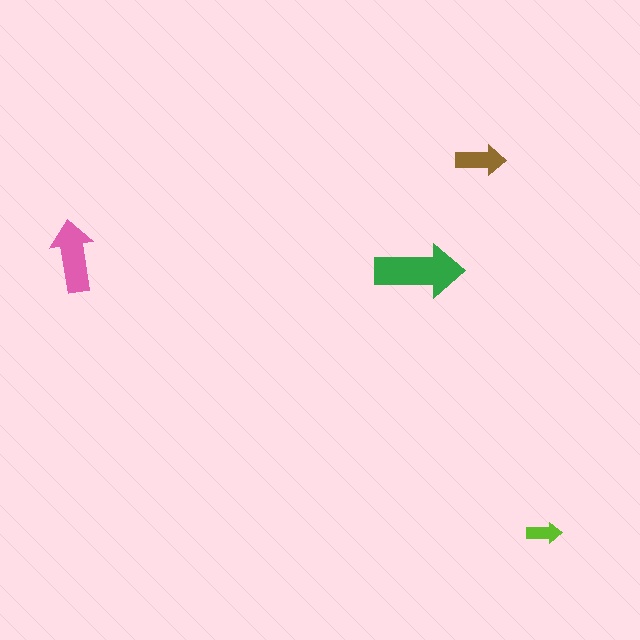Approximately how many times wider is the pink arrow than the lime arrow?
About 2 times wider.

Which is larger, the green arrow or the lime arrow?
The green one.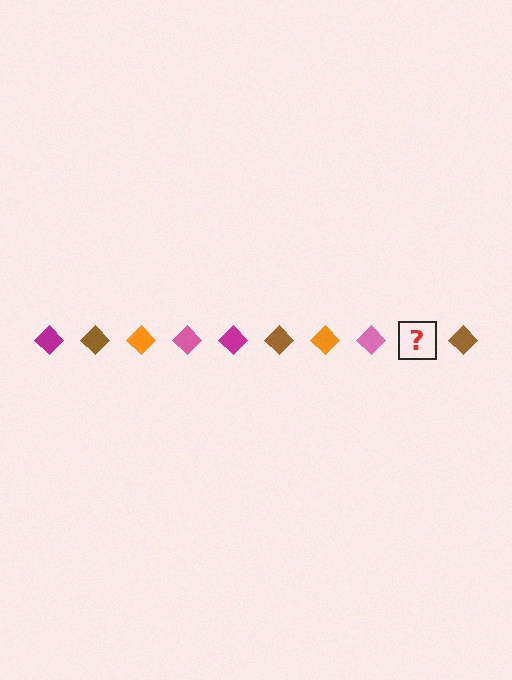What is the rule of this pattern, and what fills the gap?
The rule is that the pattern cycles through magenta, brown, orange, pink diamonds. The gap should be filled with a magenta diamond.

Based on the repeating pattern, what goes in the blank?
The blank should be a magenta diamond.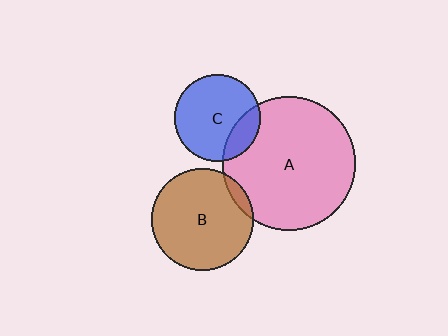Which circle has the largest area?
Circle A (pink).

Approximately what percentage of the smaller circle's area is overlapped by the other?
Approximately 20%.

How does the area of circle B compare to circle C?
Approximately 1.4 times.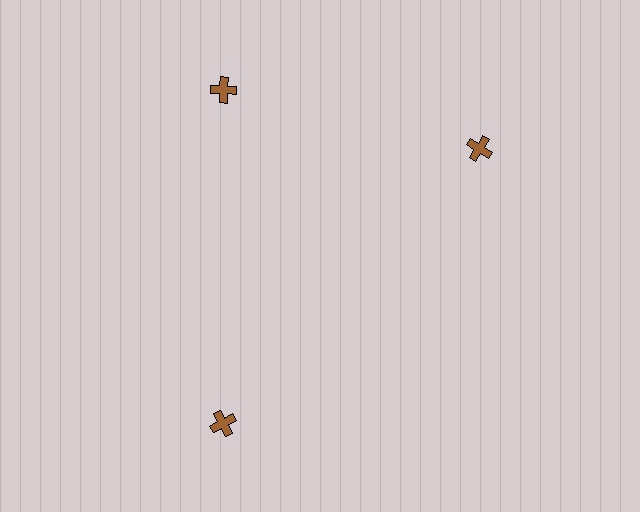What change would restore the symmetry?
The symmetry would be restored by rotating it back into even spacing with its neighbors so that all 3 crosses sit at equal angles and equal distance from the center.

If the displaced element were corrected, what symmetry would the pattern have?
It would have 3-fold rotational symmetry — the pattern would map onto itself every 120 degrees.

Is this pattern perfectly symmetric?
No. The 3 brown crosses are arranged in a ring, but one element near the 3 o'clock position is rotated out of alignment along the ring, breaking the 3-fold rotational symmetry.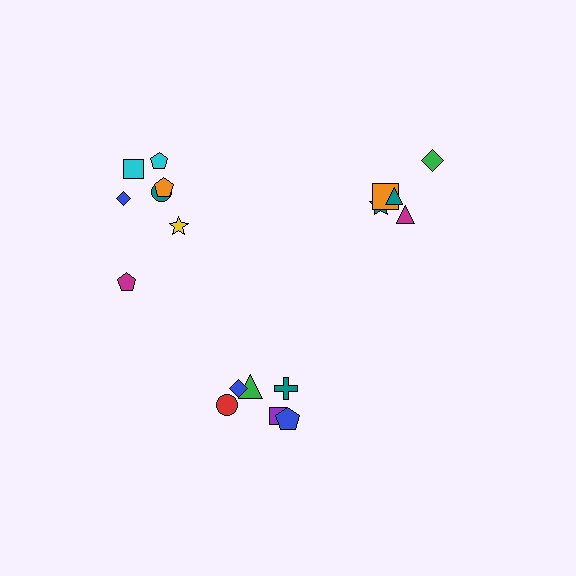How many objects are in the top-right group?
There are 5 objects.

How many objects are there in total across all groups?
There are 18 objects.